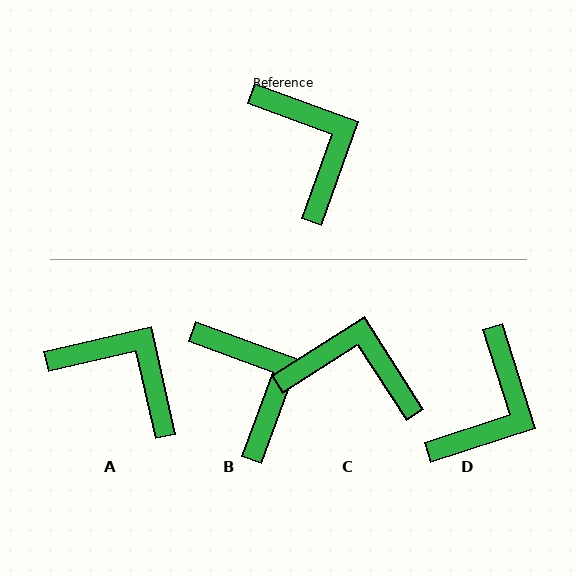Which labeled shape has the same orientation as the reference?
B.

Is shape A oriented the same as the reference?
No, it is off by about 33 degrees.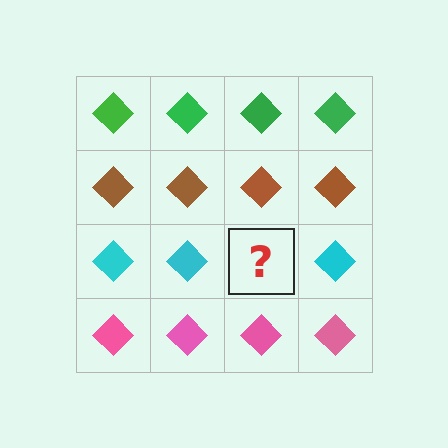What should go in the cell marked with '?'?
The missing cell should contain a cyan diamond.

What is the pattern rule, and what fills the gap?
The rule is that each row has a consistent color. The gap should be filled with a cyan diamond.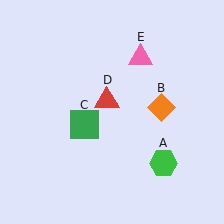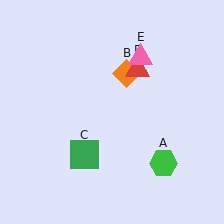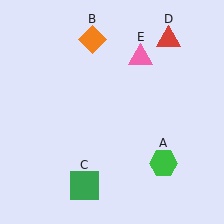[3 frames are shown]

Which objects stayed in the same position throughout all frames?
Green hexagon (object A) and pink triangle (object E) remained stationary.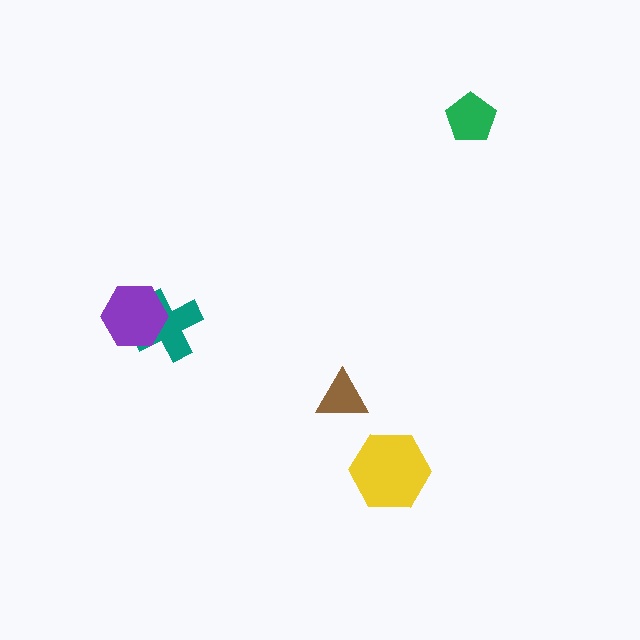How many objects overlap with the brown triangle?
0 objects overlap with the brown triangle.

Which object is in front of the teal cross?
The purple hexagon is in front of the teal cross.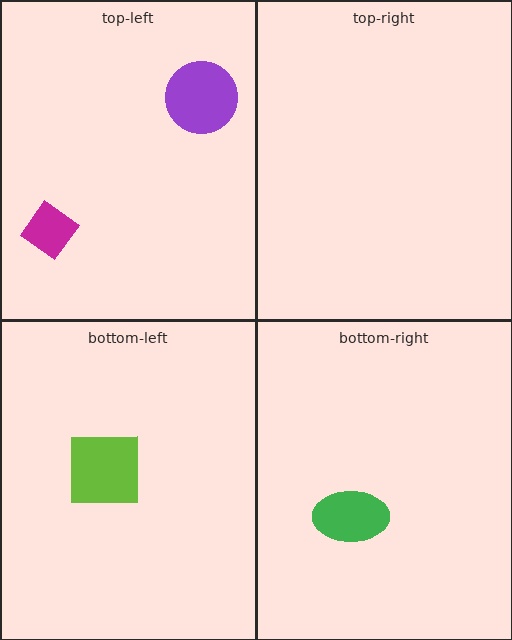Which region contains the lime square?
The bottom-left region.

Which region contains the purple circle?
The top-left region.